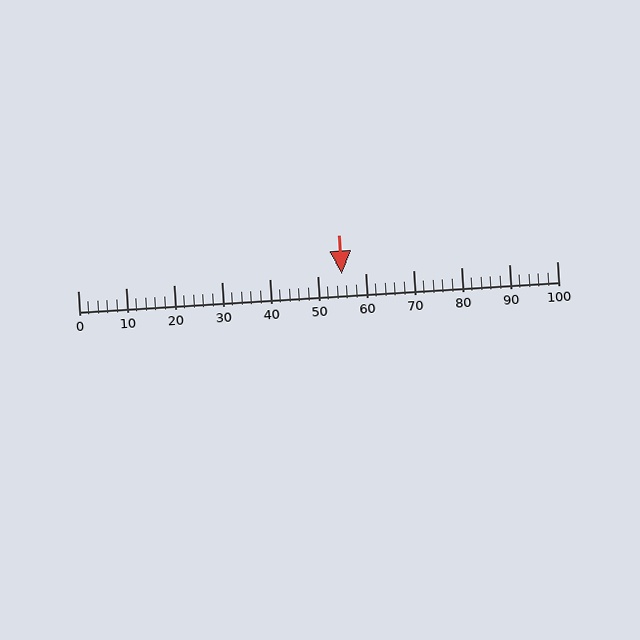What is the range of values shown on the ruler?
The ruler shows values from 0 to 100.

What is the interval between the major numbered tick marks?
The major tick marks are spaced 10 units apart.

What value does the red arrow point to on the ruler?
The red arrow points to approximately 55.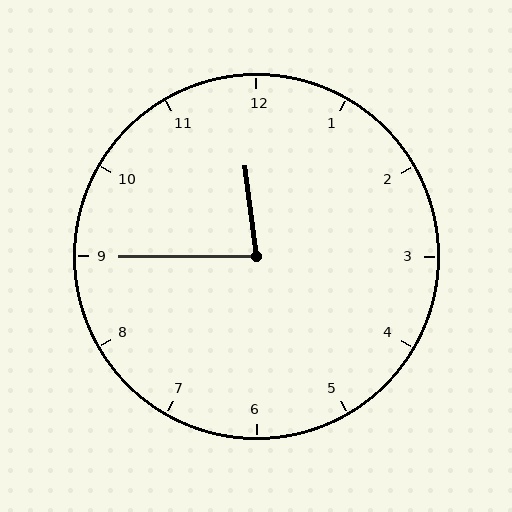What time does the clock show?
11:45.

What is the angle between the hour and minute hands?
Approximately 82 degrees.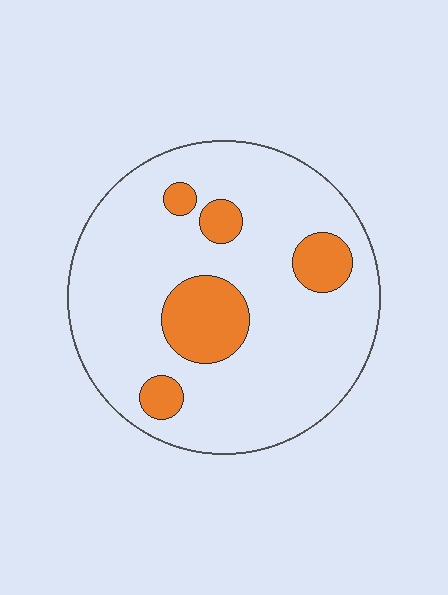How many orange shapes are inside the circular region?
5.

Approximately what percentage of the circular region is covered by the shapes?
Approximately 15%.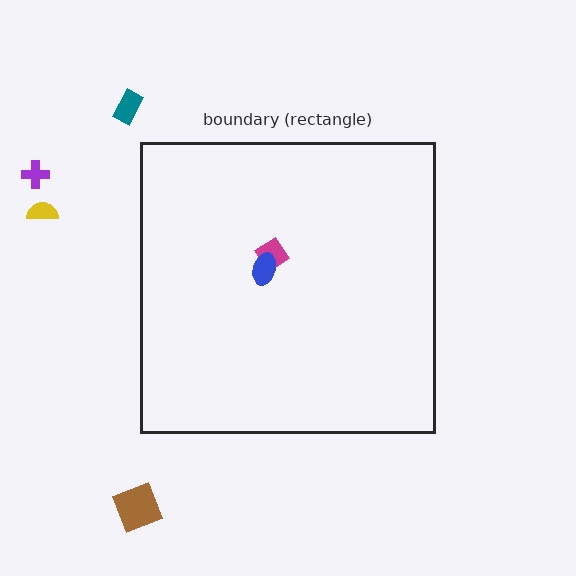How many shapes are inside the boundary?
2 inside, 4 outside.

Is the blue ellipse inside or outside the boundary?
Inside.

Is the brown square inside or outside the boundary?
Outside.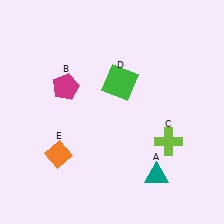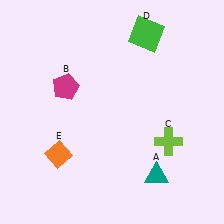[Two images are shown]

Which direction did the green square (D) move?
The green square (D) moved up.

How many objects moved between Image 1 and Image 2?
1 object moved between the two images.